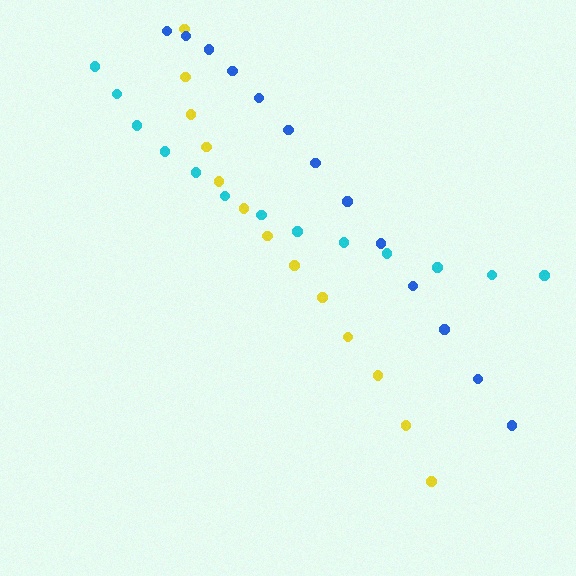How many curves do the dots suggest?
There are 3 distinct paths.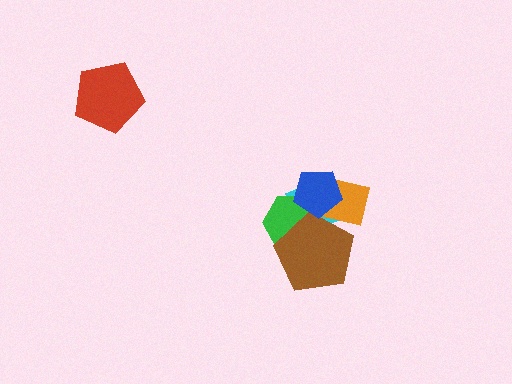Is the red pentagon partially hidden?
No, no other shape covers it.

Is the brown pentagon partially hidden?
Yes, it is partially covered by another shape.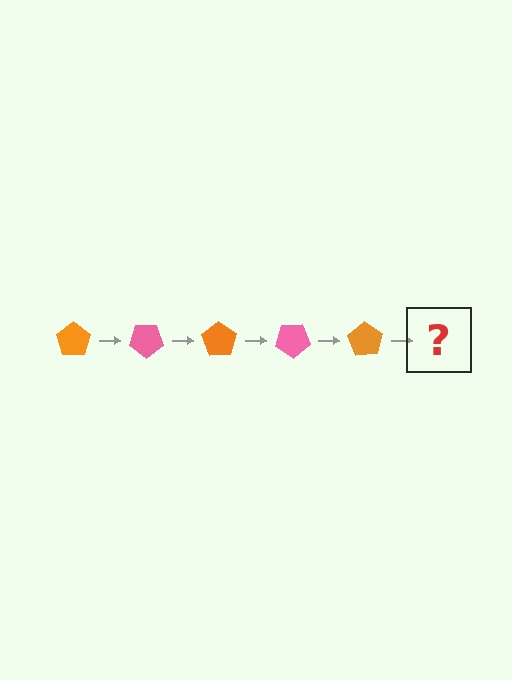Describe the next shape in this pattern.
It should be a pink pentagon, rotated 175 degrees from the start.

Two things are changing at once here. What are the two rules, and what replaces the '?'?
The two rules are that it rotates 35 degrees each step and the color cycles through orange and pink. The '?' should be a pink pentagon, rotated 175 degrees from the start.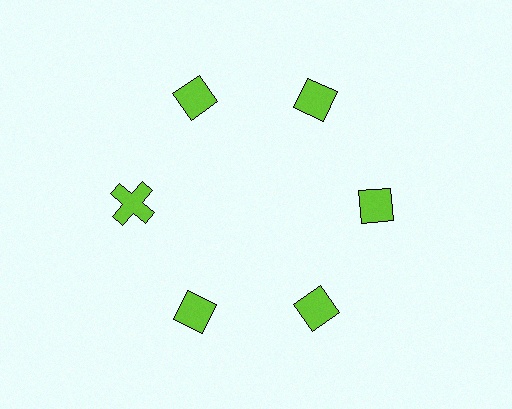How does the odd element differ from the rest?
It has a different shape: cross instead of diamond.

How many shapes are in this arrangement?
There are 6 shapes arranged in a ring pattern.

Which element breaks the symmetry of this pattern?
The lime cross at roughly the 9 o'clock position breaks the symmetry. All other shapes are lime diamonds.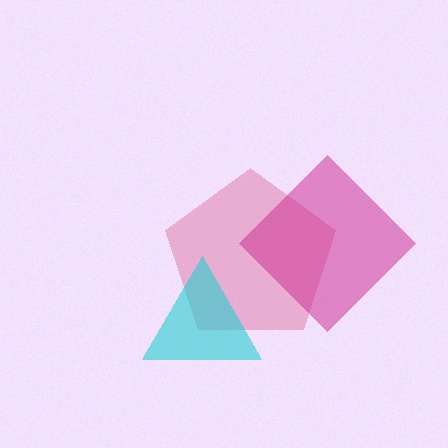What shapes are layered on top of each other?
The layered shapes are: a pink pentagon, a magenta diamond, a cyan triangle.